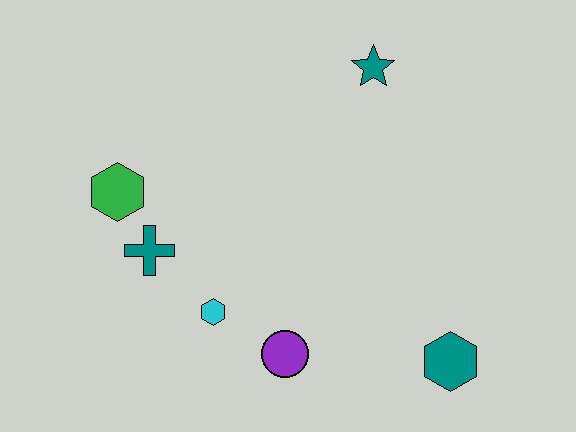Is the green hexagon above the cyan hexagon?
Yes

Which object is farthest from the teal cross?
The teal hexagon is farthest from the teal cross.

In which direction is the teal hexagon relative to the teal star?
The teal hexagon is below the teal star.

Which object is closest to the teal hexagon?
The purple circle is closest to the teal hexagon.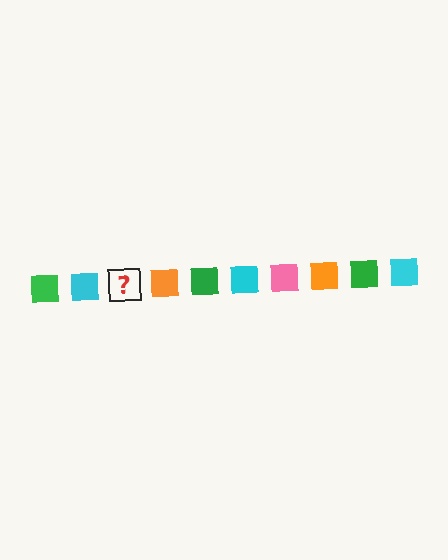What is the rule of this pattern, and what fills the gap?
The rule is that the pattern cycles through green, cyan, pink, orange squares. The gap should be filled with a pink square.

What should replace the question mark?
The question mark should be replaced with a pink square.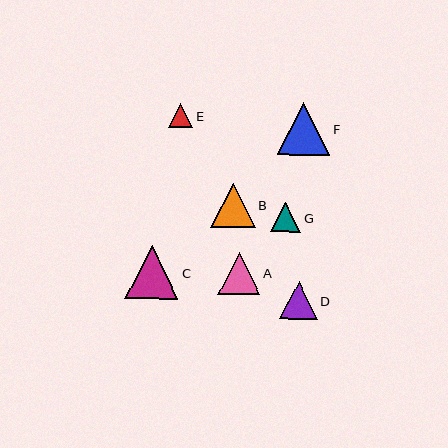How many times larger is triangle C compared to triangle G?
Triangle C is approximately 1.8 times the size of triangle G.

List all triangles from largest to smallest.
From largest to smallest: C, F, B, A, D, G, E.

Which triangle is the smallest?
Triangle E is the smallest with a size of approximately 24 pixels.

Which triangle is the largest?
Triangle C is the largest with a size of approximately 53 pixels.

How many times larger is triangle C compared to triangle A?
Triangle C is approximately 1.3 times the size of triangle A.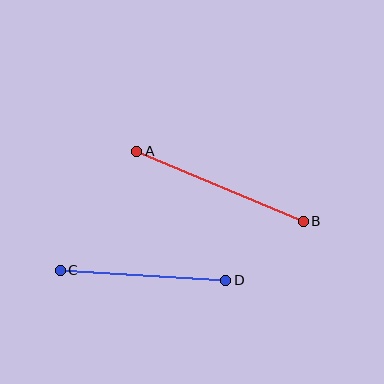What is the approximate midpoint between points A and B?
The midpoint is at approximately (220, 186) pixels.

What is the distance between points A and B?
The distance is approximately 180 pixels.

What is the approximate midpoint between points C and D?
The midpoint is at approximately (143, 275) pixels.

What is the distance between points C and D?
The distance is approximately 166 pixels.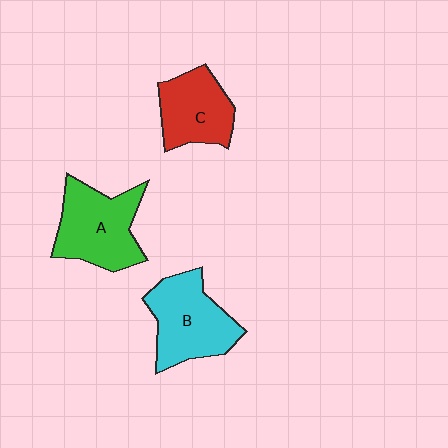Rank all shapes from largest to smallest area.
From largest to smallest: A (green), B (cyan), C (red).